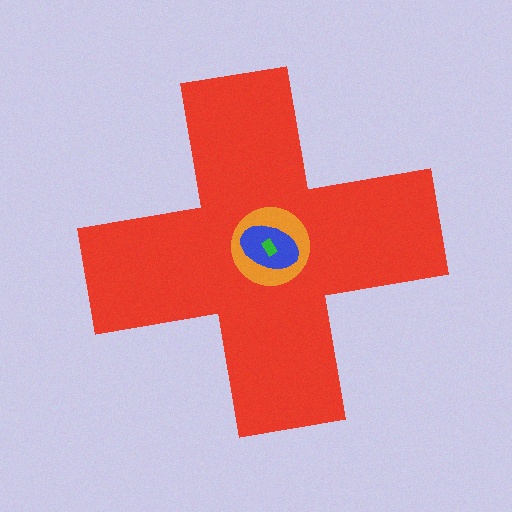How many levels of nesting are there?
4.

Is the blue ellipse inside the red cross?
Yes.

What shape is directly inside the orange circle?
The blue ellipse.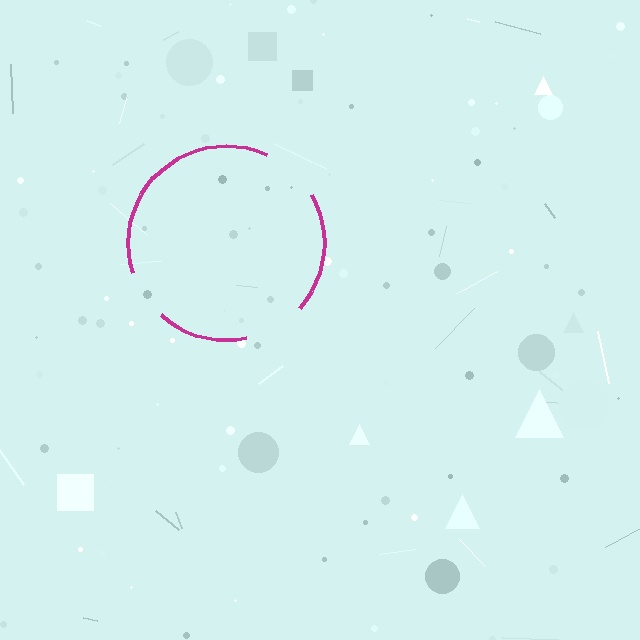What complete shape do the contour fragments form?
The contour fragments form a circle.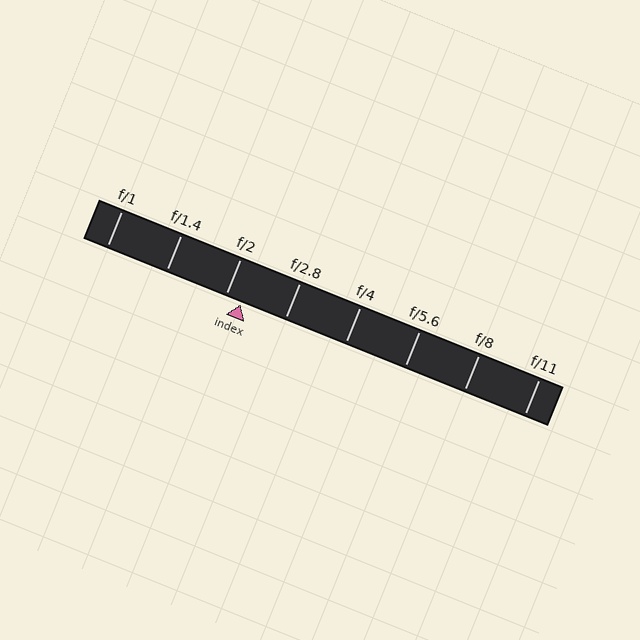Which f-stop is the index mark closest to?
The index mark is closest to f/2.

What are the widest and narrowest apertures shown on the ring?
The widest aperture shown is f/1 and the narrowest is f/11.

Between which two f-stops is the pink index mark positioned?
The index mark is between f/2 and f/2.8.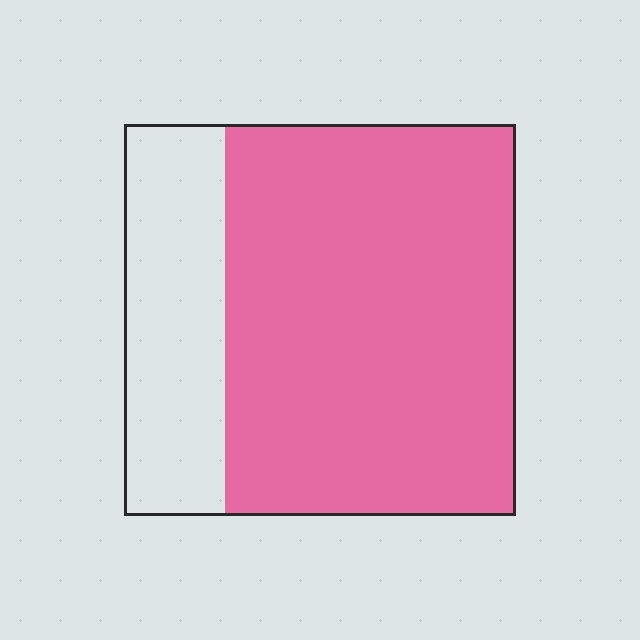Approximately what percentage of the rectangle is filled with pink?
Approximately 75%.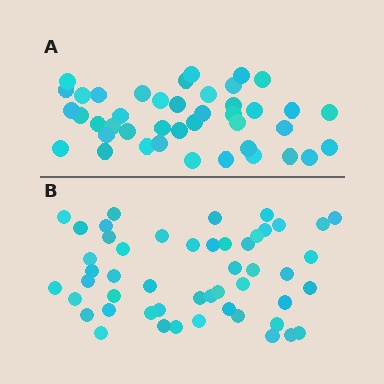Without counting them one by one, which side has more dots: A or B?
Region B (the bottom region) has more dots.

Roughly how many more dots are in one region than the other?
Region B has roughly 8 or so more dots than region A.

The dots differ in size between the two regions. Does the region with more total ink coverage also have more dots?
No. Region A has more total ink coverage because its dots are larger, but region B actually contains more individual dots. Total area can be misleading — the number of items is what matters here.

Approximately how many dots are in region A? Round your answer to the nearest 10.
About 40 dots. (The exact count is 42, which rounds to 40.)